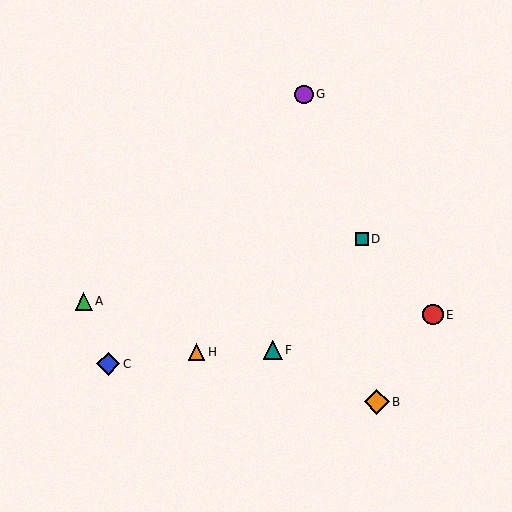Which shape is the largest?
The orange diamond (labeled B) is the largest.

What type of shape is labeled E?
Shape E is a red circle.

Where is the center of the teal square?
The center of the teal square is at (362, 239).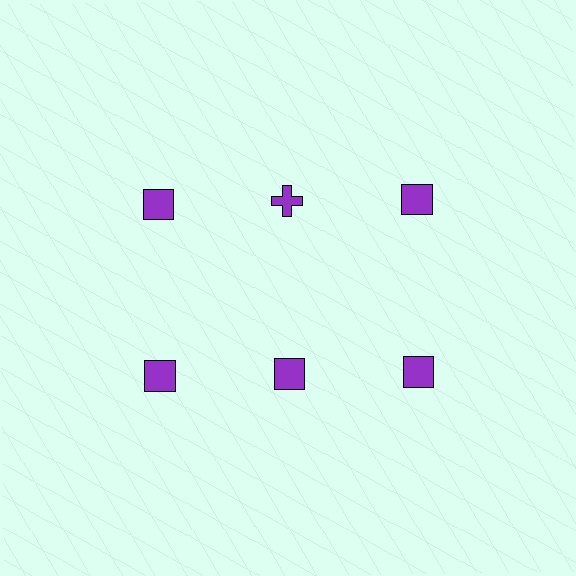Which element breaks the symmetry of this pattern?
The purple cross in the top row, second from left column breaks the symmetry. All other shapes are purple squares.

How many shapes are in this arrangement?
There are 6 shapes arranged in a grid pattern.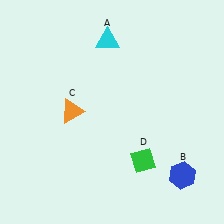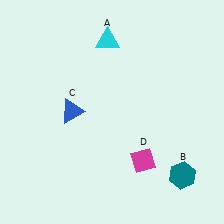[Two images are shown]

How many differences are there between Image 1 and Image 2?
There are 3 differences between the two images.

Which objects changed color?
B changed from blue to teal. C changed from orange to blue. D changed from green to magenta.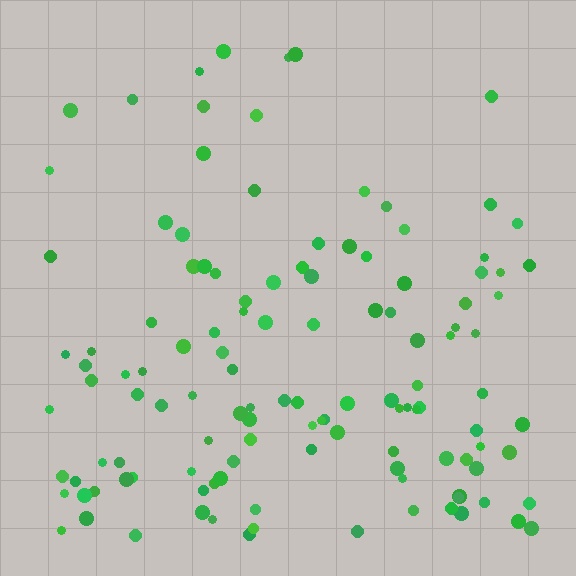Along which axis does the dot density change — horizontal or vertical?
Vertical.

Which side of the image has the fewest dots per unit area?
The top.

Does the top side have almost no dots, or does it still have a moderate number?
Still a moderate number, just noticeably fewer than the bottom.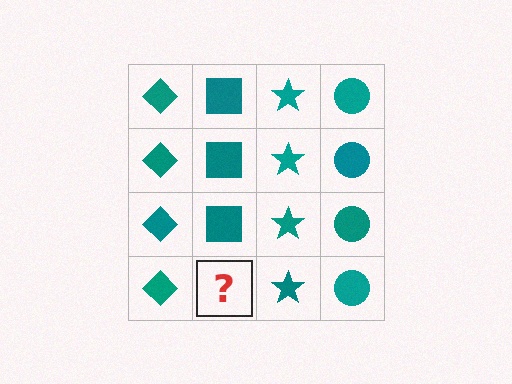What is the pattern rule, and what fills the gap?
The rule is that each column has a consistent shape. The gap should be filled with a teal square.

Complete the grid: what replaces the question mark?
The question mark should be replaced with a teal square.